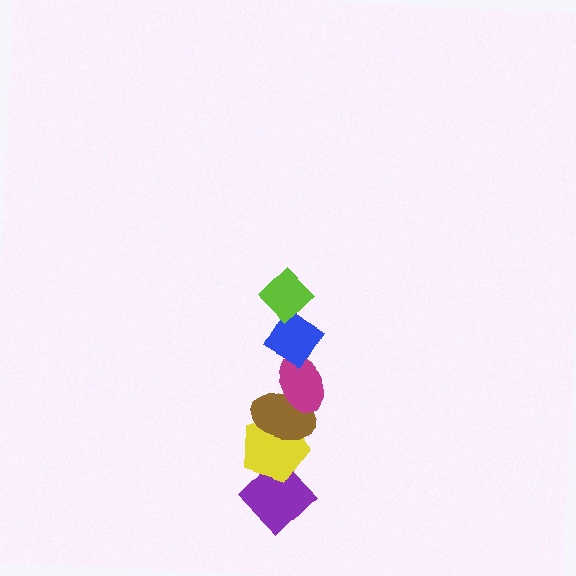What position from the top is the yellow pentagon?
The yellow pentagon is 5th from the top.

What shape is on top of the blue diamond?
The lime diamond is on top of the blue diamond.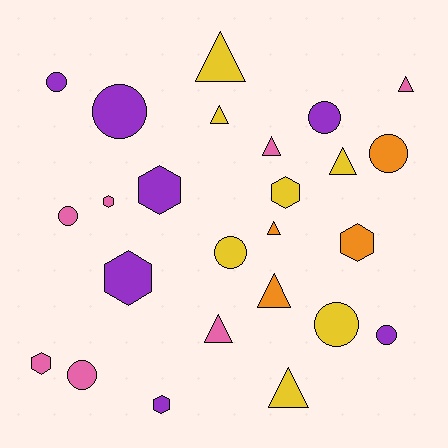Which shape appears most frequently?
Circle, with 9 objects.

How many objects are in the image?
There are 25 objects.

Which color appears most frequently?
Yellow, with 7 objects.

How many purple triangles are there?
There are no purple triangles.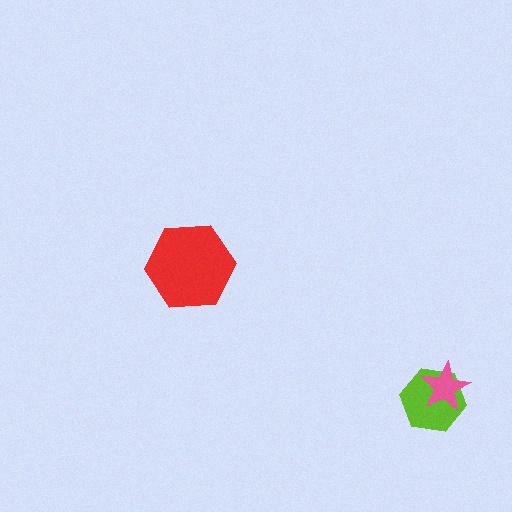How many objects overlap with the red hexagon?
0 objects overlap with the red hexagon.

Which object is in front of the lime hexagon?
The pink star is in front of the lime hexagon.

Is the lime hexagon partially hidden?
Yes, it is partially covered by another shape.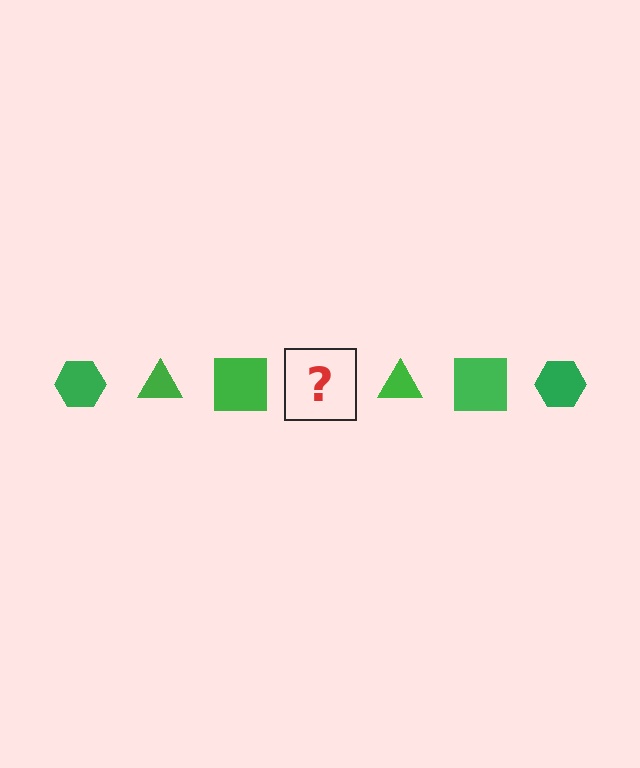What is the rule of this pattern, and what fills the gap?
The rule is that the pattern cycles through hexagon, triangle, square shapes in green. The gap should be filled with a green hexagon.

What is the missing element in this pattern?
The missing element is a green hexagon.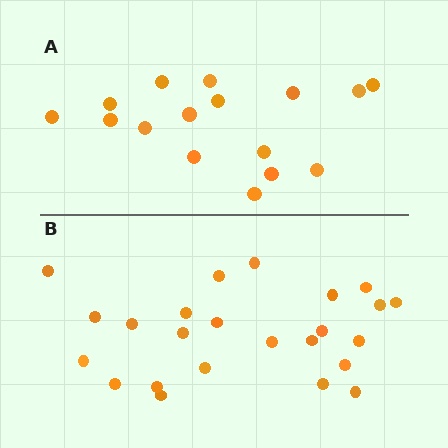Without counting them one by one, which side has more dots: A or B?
Region B (the bottom region) has more dots.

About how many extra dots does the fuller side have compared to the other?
Region B has roughly 8 or so more dots than region A.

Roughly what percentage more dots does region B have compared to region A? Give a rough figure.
About 50% more.